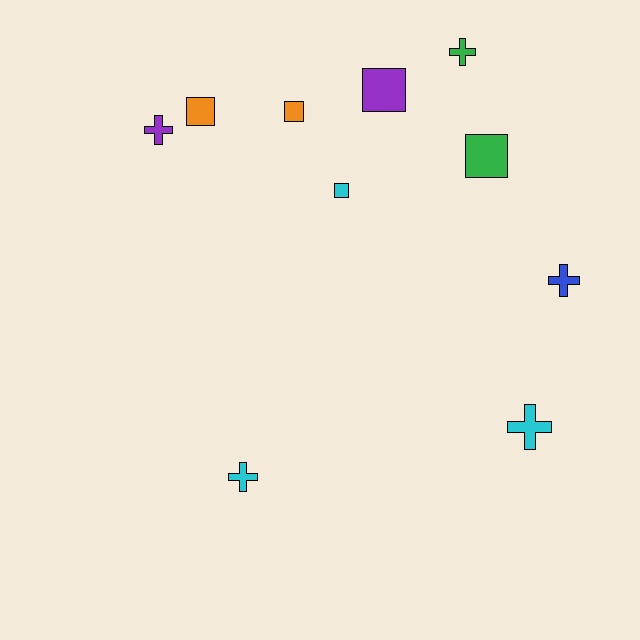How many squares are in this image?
There are 5 squares.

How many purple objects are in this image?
There are 2 purple objects.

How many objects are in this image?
There are 10 objects.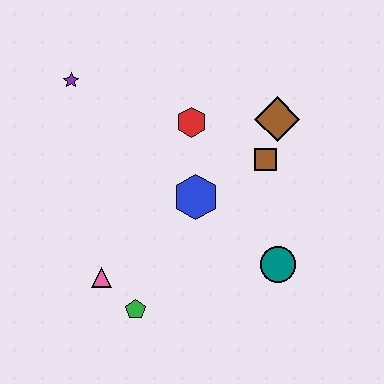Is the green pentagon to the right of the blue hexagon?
No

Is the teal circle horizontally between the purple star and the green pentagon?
No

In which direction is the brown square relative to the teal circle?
The brown square is above the teal circle.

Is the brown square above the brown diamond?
No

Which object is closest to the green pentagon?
The pink triangle is closest to the green pentagon.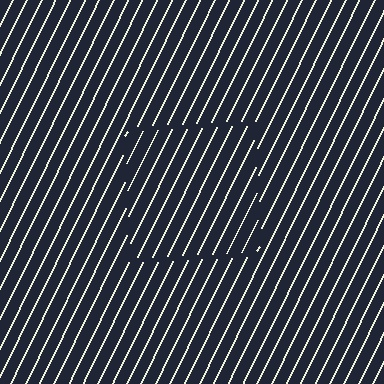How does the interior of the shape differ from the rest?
The interior of the shape contains the same grating, shifted by half a period — the contour is defined by the phase discontinuity where line-ends from the inner and outer gratings abut.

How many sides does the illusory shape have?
4 sides — the line-ends trace a square.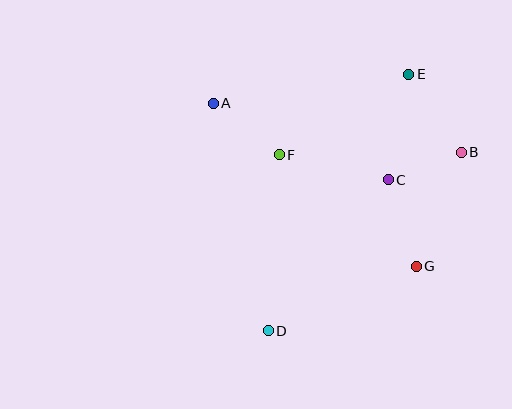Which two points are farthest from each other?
Points D and E are farthest from each other.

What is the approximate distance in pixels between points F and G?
The distance between F and G is approximately 177 pixels.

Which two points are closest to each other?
Points B and C are closest to each other.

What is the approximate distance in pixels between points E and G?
The distance between E and G is approximately 192 pixels.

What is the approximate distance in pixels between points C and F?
The distance between C and F is approximately 112 pixels.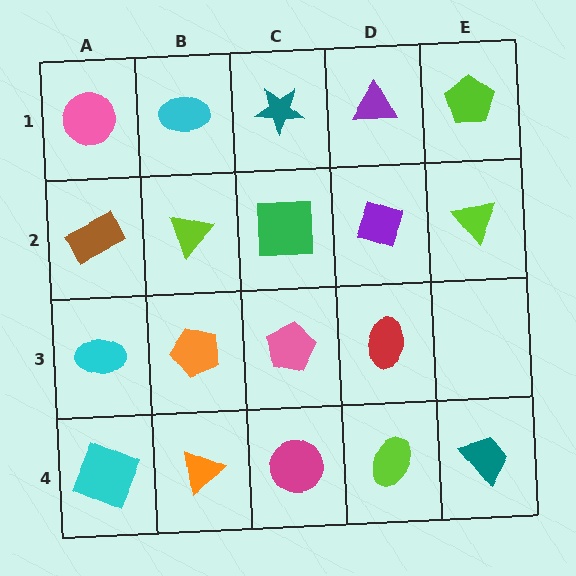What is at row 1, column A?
A pink circle.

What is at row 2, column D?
A purple diamond.